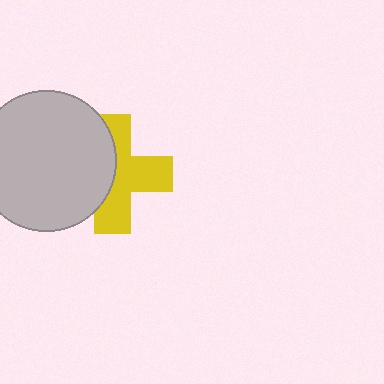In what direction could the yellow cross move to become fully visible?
The yellow cross could move right. That would shift it out from behind the light gray circle entirely.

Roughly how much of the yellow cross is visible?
About half of it is visible (roughly 58%).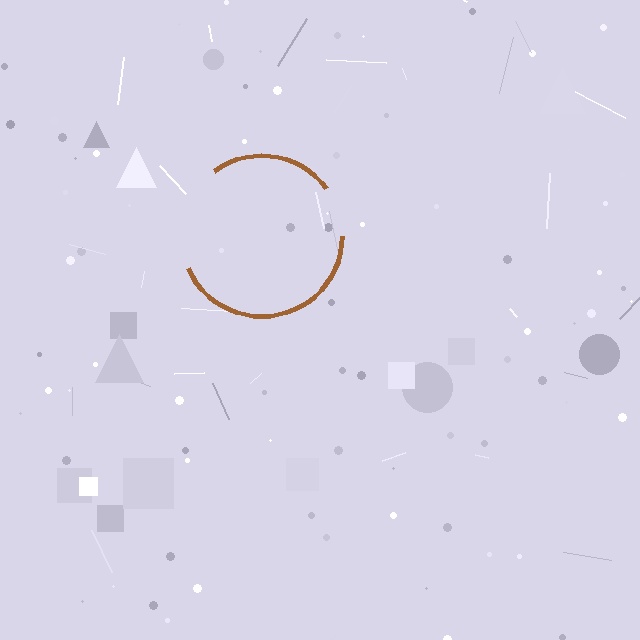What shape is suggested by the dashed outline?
The dashed outline suggests a circle.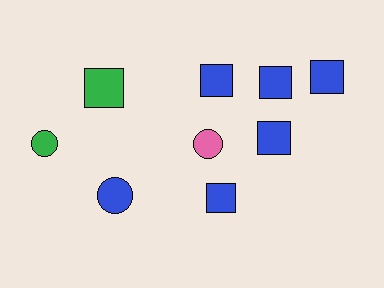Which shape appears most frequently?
Square, with 6 objects.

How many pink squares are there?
There are no pink squares.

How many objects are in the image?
There are 9 objects.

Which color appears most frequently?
Blue, with 6 objects.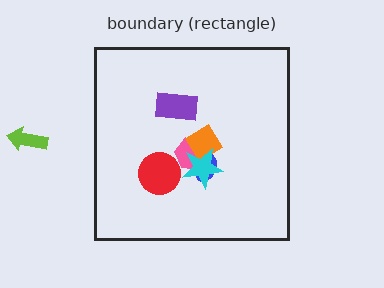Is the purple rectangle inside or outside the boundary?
Inside.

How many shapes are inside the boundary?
6 inside, 1 outside.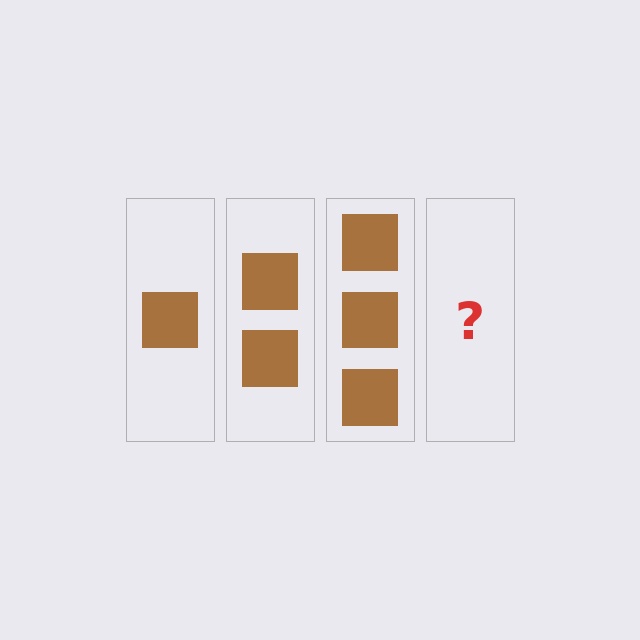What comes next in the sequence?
The next element should be 4 squares.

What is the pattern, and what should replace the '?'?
The pattern is that each step adds one more square. The '?' should be 4 squares.